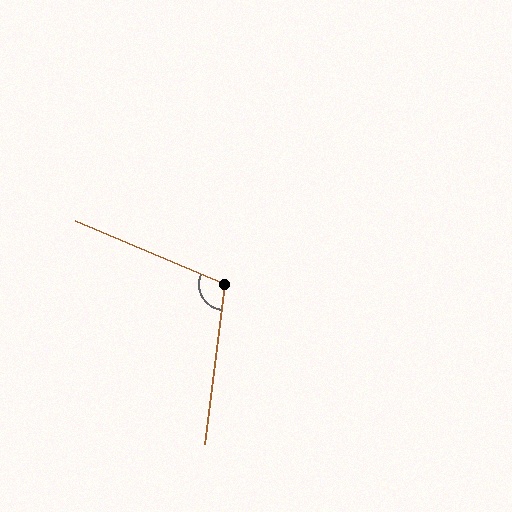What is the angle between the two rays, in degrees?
Approximately 105 degrees.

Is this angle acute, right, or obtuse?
It is obtuse.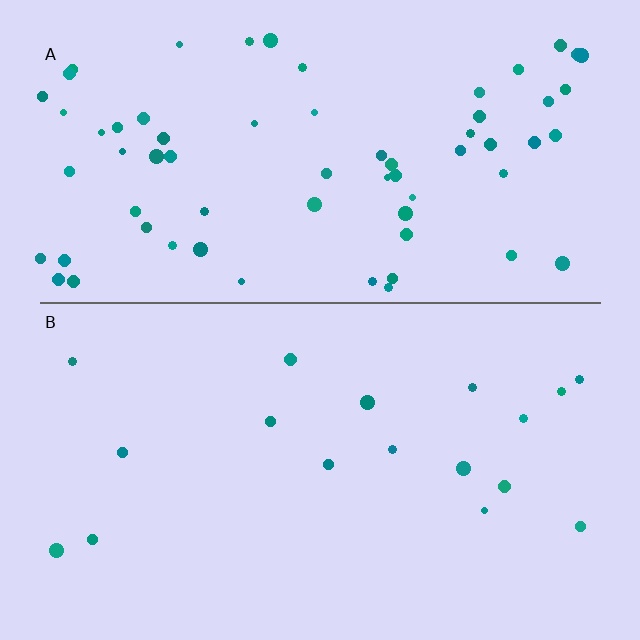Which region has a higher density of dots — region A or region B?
A (the top).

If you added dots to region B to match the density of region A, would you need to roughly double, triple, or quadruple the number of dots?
Approximately quadruple.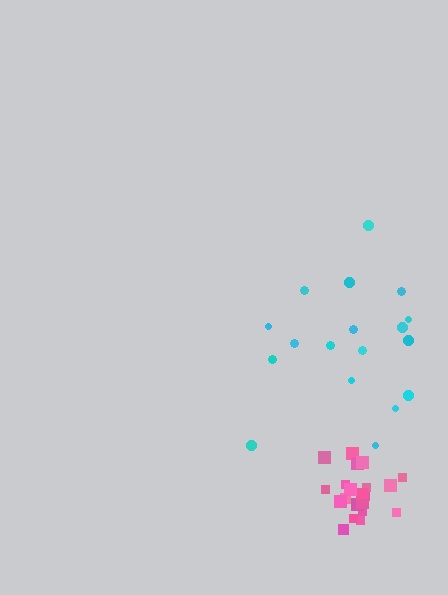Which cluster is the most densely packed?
Pink.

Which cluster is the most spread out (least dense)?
Cyan.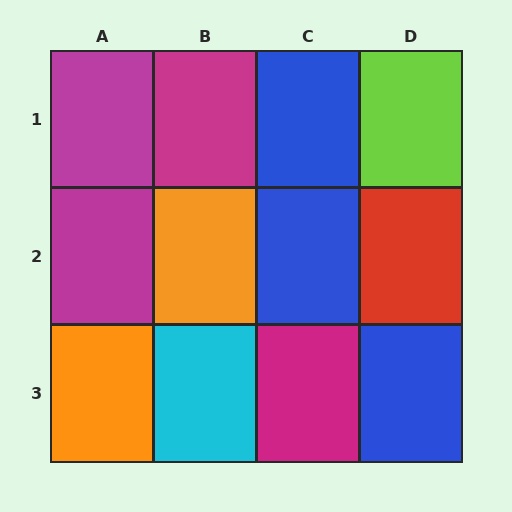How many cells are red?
1 cell is red.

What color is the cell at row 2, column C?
Blue.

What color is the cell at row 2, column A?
Magenta.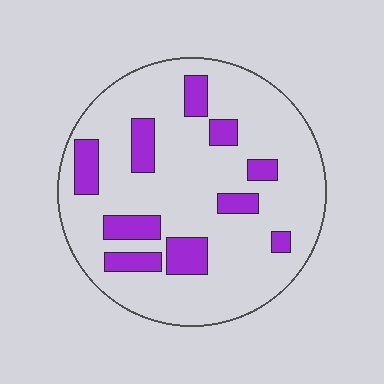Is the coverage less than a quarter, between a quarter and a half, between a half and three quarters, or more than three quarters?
Less than a quarter.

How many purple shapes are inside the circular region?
10.